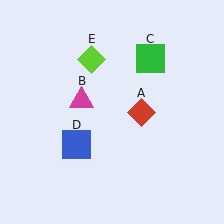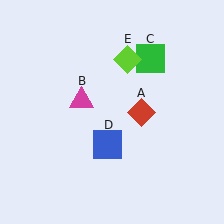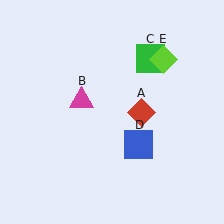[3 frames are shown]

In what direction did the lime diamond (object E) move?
The lime diamond (object E) moved right.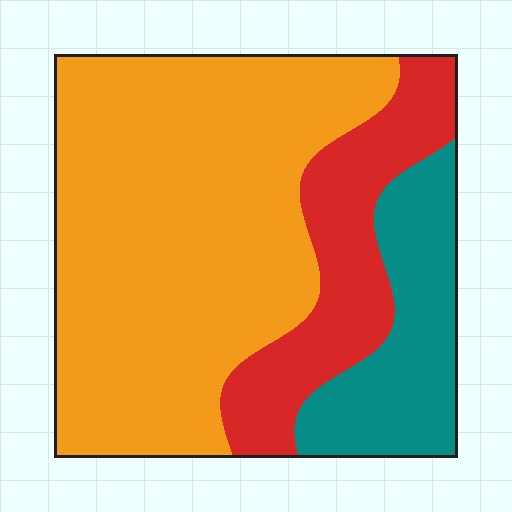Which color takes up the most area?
Orange, at roughly 60%.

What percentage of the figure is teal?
Teal covers about 20% of the figure.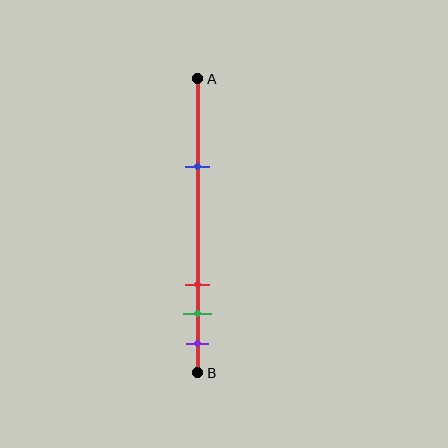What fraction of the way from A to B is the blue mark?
The blue mark is approximately 30% (0.3) of the way from A to B.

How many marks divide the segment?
There are 4 marks dividing the segment.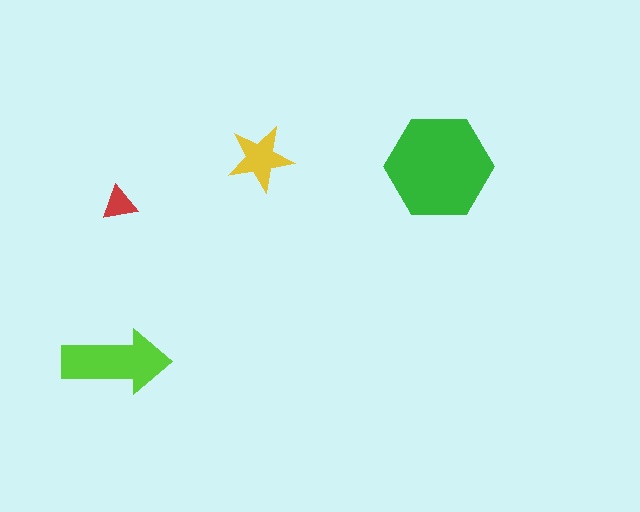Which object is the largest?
The green hexagon.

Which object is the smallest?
The red triangle.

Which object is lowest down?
The lime arrow is bottommost.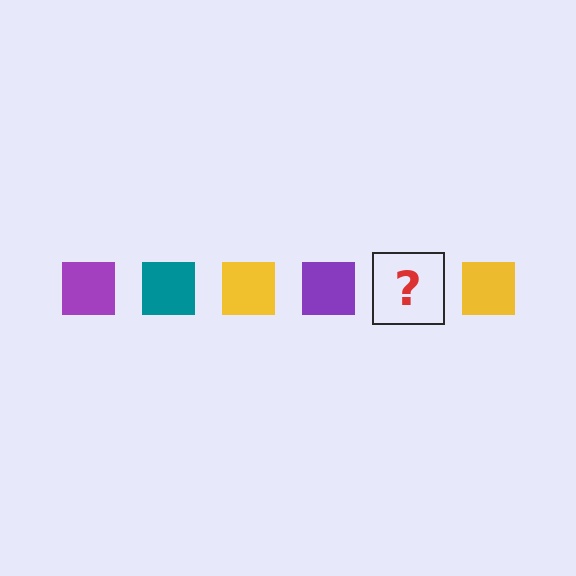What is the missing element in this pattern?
The missing element is a teal square.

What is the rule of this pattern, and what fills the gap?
The rule is that the pattern cycles through purple, teal, yellow squares. The gap should be filled with a teal square.